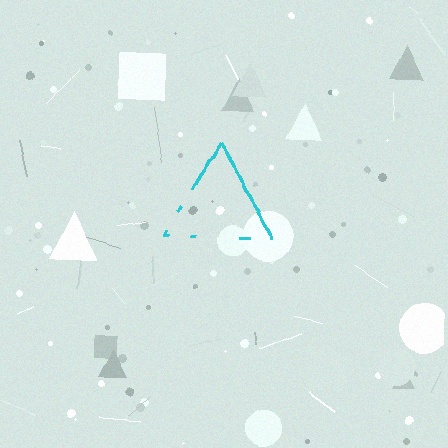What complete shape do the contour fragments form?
The contour fragments form a triangle.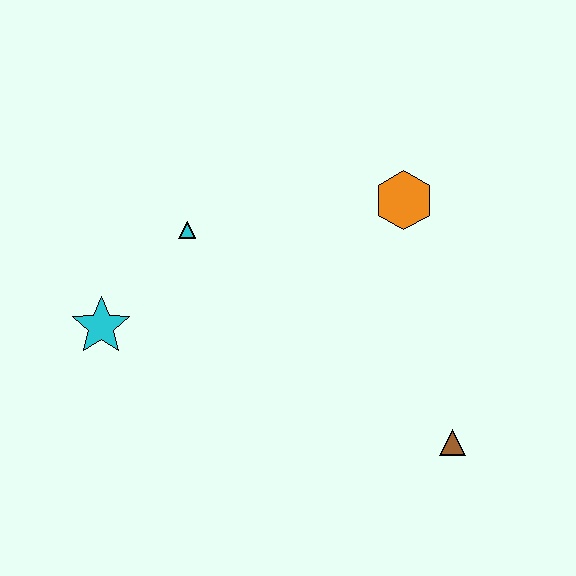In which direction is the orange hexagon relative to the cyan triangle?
The orange hexagon is to the right of the cyan triangle.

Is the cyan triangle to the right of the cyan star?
Yes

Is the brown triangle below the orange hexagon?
Yes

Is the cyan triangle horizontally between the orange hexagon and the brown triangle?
No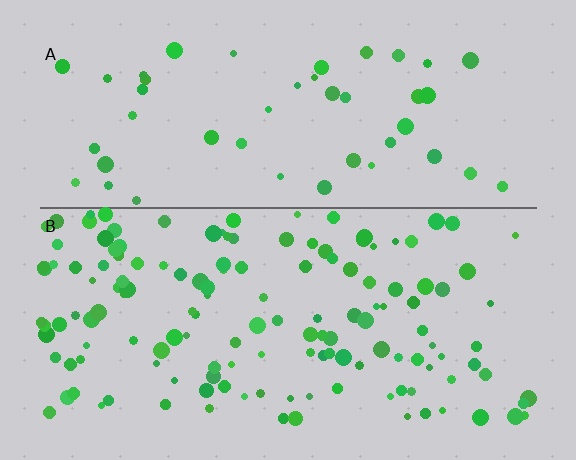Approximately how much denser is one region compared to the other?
Approximately 3.0× — region B over region A.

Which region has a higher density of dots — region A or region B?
B (the bottom).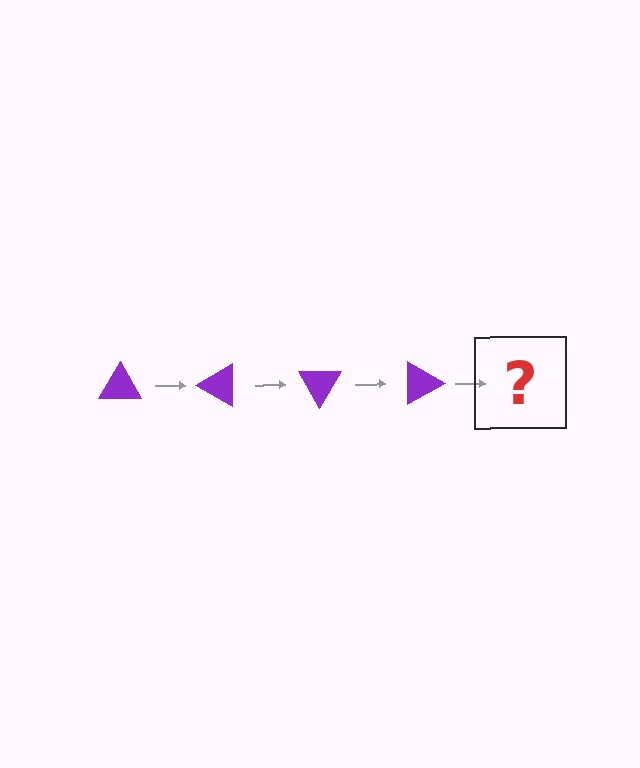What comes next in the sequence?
The next element should be a purple triangle rotated 120 degrees.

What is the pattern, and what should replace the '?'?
The pattern is that the triangle rotates 30 degrees each step. The '?' should be a purple triangle rotated 120 degrees.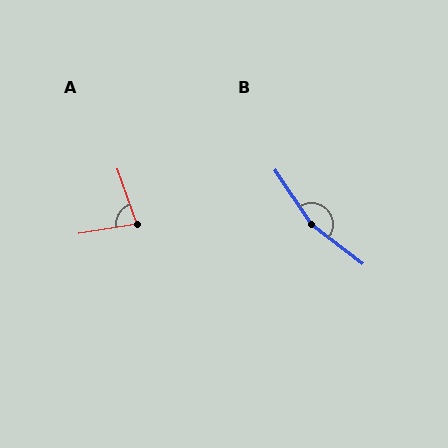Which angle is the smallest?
A, at approximately 80 degrees.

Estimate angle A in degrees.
Approximately 80 degrees.